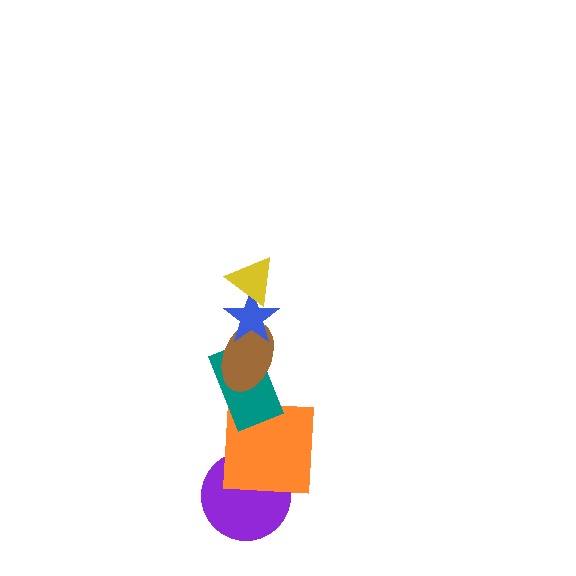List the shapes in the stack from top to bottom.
From top to bottom: the yellow triangle, the blue star, the brown ellipse, the teal rectangle, the orange square, the purple circle.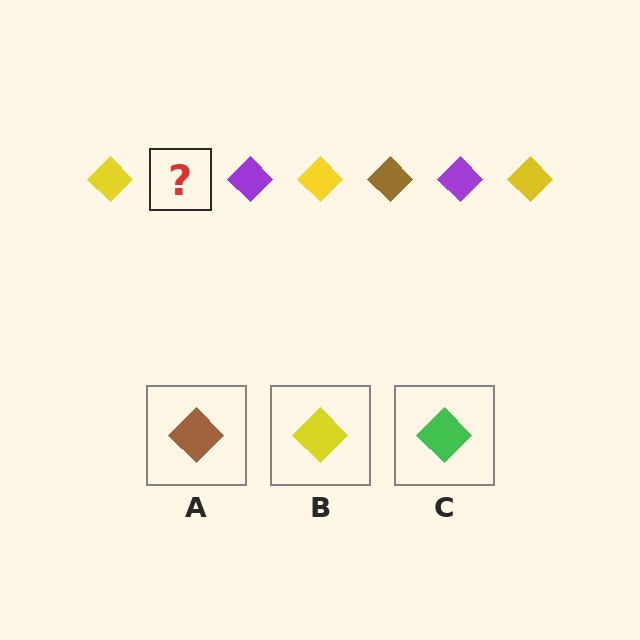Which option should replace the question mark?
Option A.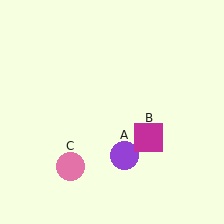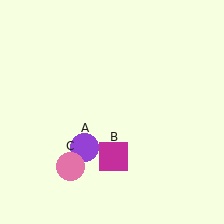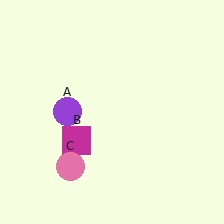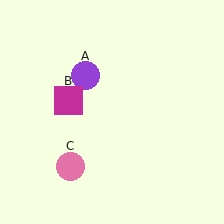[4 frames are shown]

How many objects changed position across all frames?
2 objects changed position: purple circle (object A), magenta square (object B).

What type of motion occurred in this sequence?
The purple circle (object A), magenta square (object B) rotated clockwise around the center of the scene.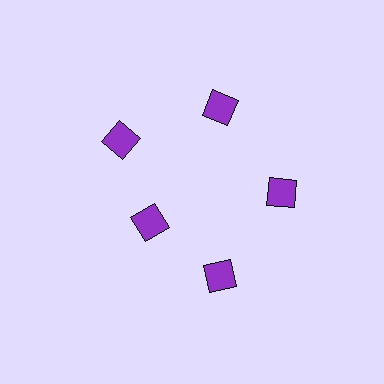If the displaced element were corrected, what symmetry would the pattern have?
It would have 5-fold rotational symmetry — the pattern would map onto itself every 72 degrees.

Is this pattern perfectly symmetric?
No. The 5 purple diamonds are arranged in a ring, but one element near the 8 o'clock position is pulled inward toward the center, breaking the 5-fold rotational symmetry.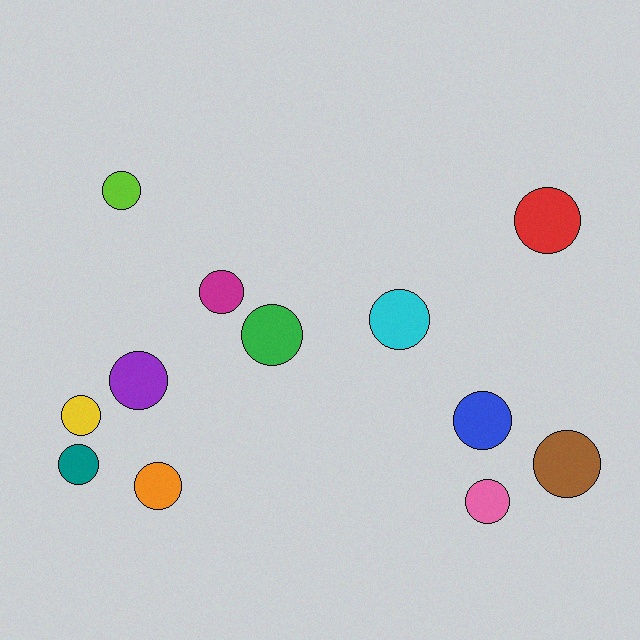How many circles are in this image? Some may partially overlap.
There are 12 circles.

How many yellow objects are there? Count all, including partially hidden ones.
There is 1 yellow object.